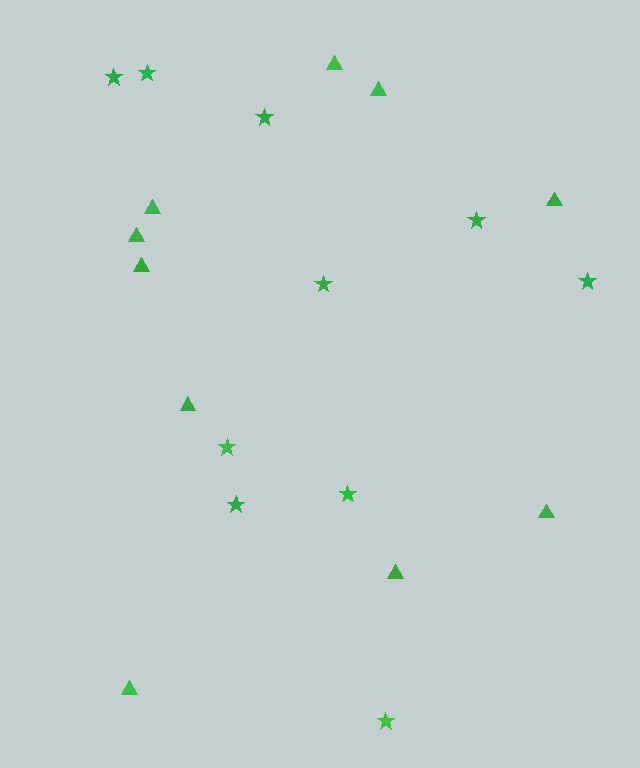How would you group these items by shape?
There are 2 groups: one group of triangles (10) and one group of stars (10).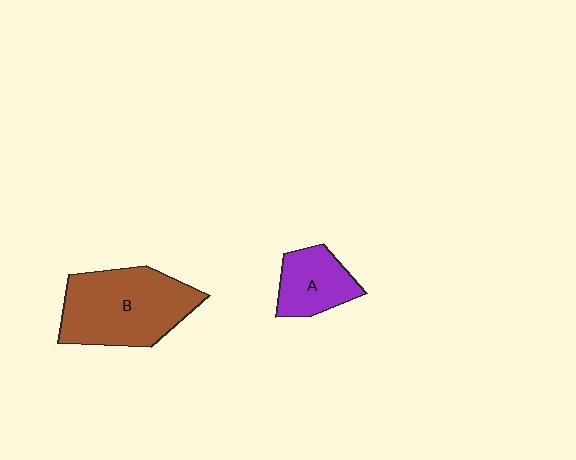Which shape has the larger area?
Shape B (brown).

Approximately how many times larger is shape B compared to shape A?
Approximately 2.0 times.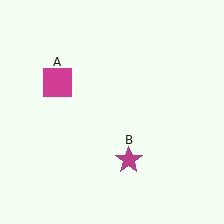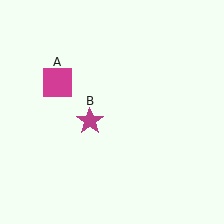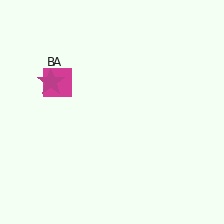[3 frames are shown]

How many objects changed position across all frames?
1 object changed position: magenta star (object B).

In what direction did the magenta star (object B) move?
The magenta star (object B) moved up and to the left.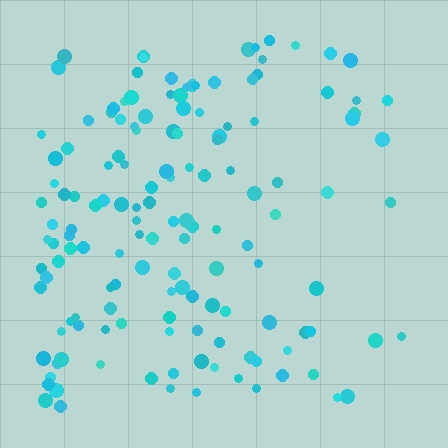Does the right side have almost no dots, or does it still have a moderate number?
Still a moderate number, just noticeably fewer than the left.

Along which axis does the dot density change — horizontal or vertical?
Horizontal.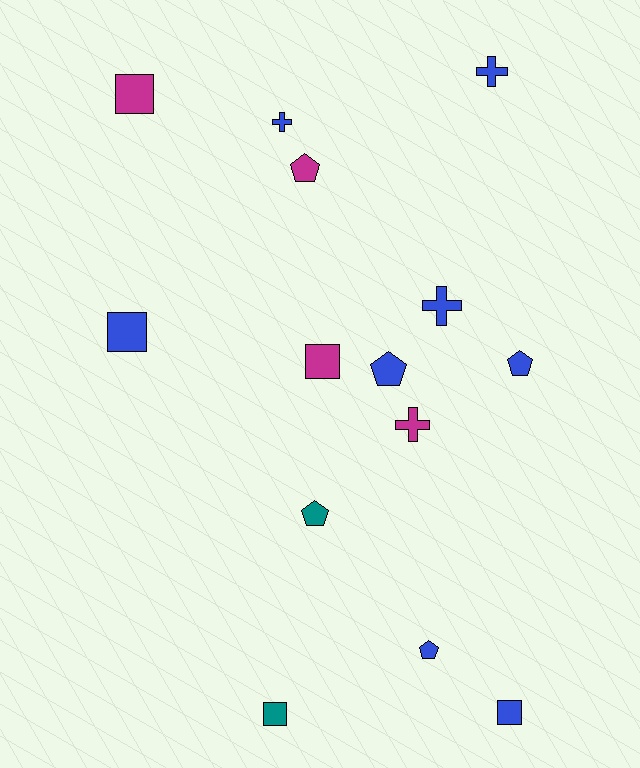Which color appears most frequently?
Blue, with 8 objects.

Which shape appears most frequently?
Square, with 5 objects.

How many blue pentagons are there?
There are 3 blue pentagons.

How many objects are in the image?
There are 14 objects.